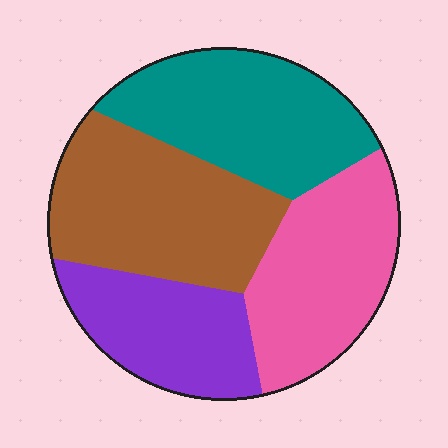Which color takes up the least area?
Purple, at roughly 20%.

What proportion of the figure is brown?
Brown covers roughly 30% of the figure.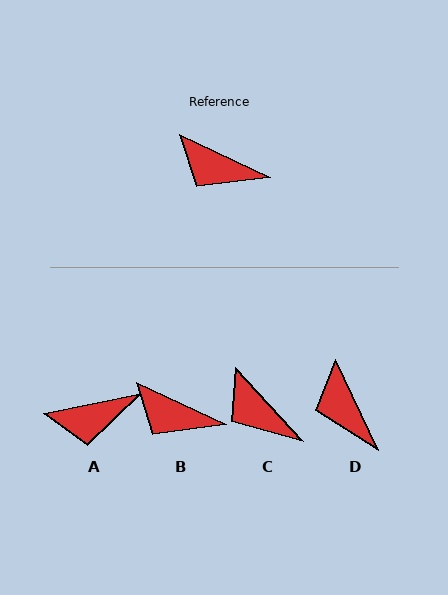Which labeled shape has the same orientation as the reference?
B.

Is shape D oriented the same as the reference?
No, it is off by about 40 degrees.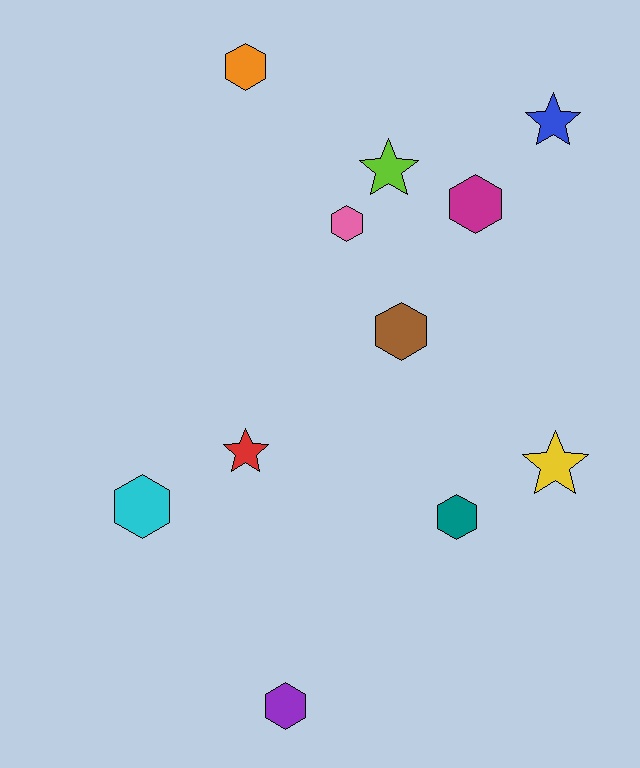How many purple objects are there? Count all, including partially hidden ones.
There is 1 purple object.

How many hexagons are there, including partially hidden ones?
There are 7 hexagons.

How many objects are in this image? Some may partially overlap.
There are 11 objects.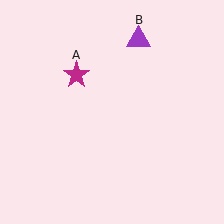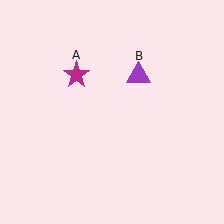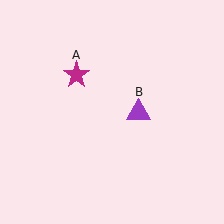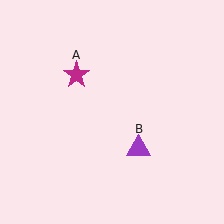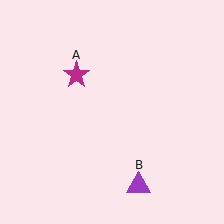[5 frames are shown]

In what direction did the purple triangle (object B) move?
The purple triangle (object B) moved down.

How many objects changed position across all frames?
1 object changed position: purple triangle (object B).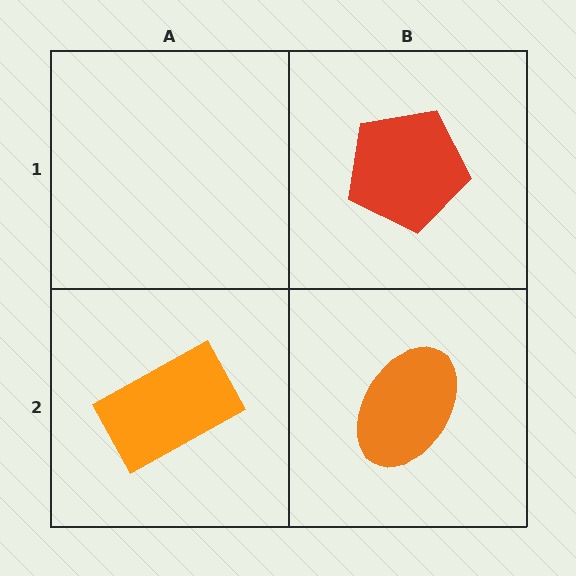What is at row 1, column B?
A red pentagon.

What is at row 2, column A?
An orange rectangle.